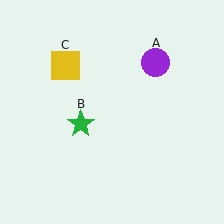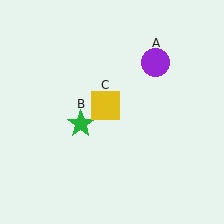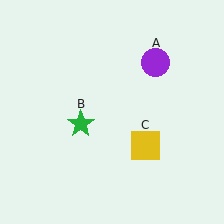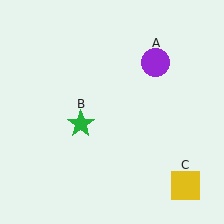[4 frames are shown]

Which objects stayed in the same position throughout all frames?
Purple circle (object A) and green star (object B) remained stationary.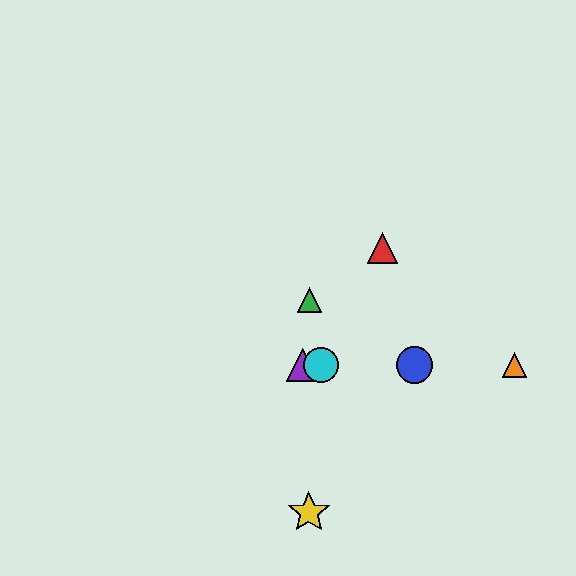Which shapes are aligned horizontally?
The blue circle, the purple triangle, the orange triangle, the cyan circle are aligned horizontally.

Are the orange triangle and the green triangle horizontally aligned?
No, the orange triangle is at y≈365 and the green triangle is at y≈300.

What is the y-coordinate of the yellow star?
The yellow star is at y≈513.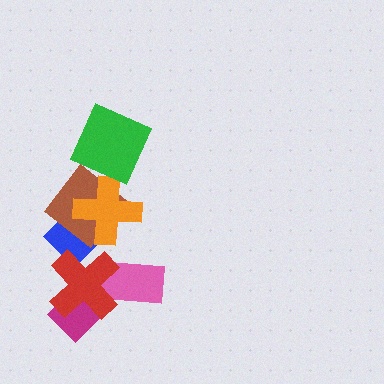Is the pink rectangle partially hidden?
Yes, it is partially covered by another shape.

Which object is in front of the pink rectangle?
The red cross is in front of the pink rectangle.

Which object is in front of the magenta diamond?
The red cross is in front of the magenta diamond.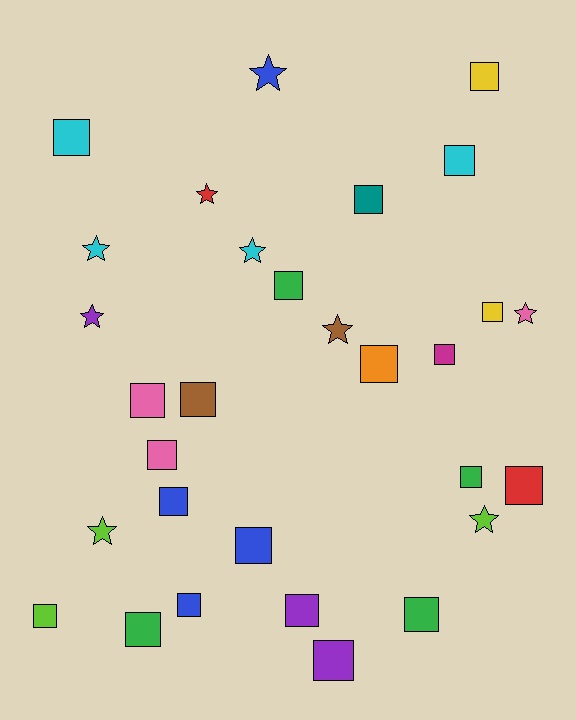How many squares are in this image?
There are 21 squares.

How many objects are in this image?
There are 30 objects.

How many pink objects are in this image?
There are 3 pink objects.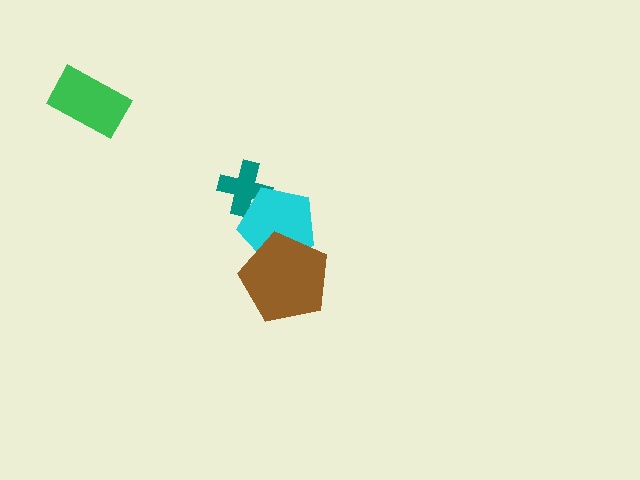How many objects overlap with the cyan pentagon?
2 objects overlap with the cyan pentagon.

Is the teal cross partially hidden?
Yes, it is partially covered by another shape.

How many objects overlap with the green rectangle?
0 objects overlap with the green rectangle.